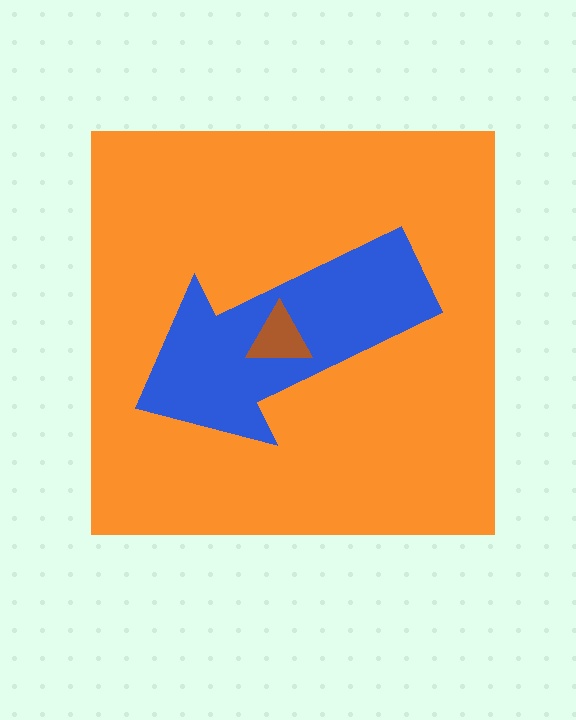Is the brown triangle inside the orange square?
Yes.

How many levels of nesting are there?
3.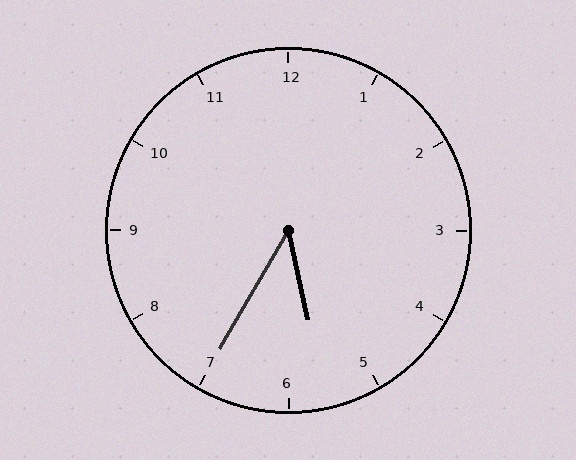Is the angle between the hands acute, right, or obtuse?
It is acute.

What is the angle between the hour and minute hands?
Approximately 42 degrees.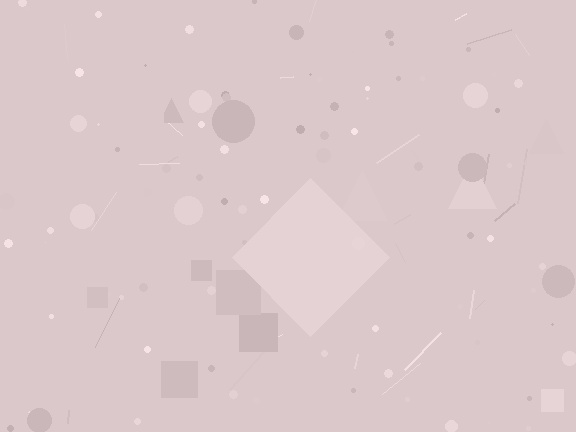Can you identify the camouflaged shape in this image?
The camouflaged shape is a diamond.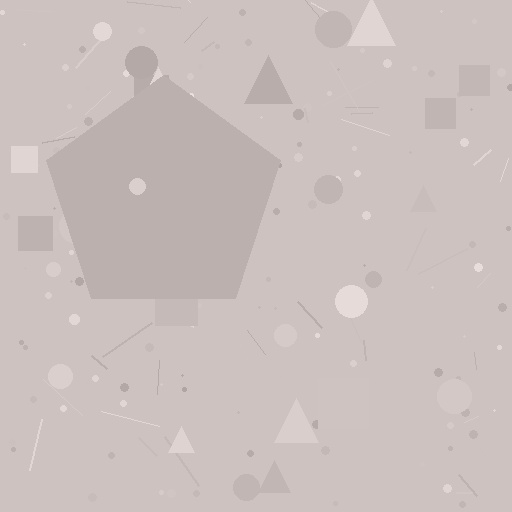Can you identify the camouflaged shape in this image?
The camouflaged shape is a pentagon.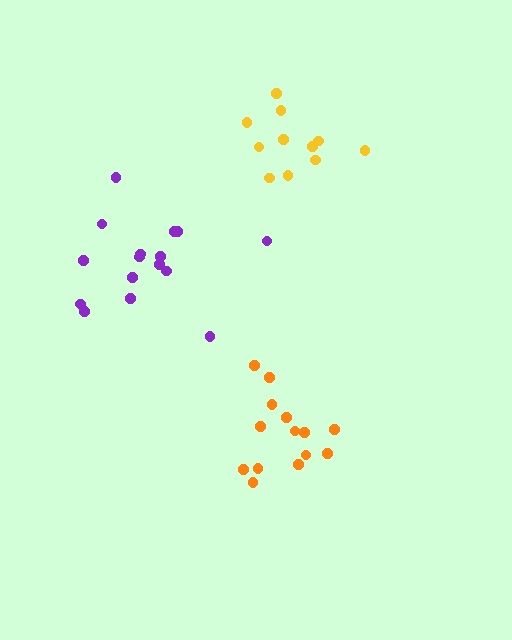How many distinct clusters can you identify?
There are 3 distinct clusters.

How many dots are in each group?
Group 1: 16 dots, Group 2: 14 dots, Group 3: 11 dots (41 total).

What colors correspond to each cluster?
The clusters are colored: purple, orange, yellow.